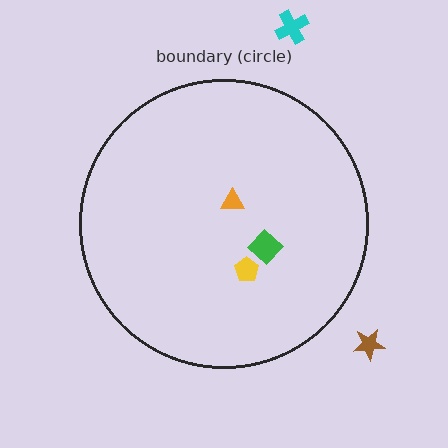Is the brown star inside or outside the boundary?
Outside.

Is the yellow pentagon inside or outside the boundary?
Inside.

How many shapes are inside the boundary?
3 inside, 2 outside.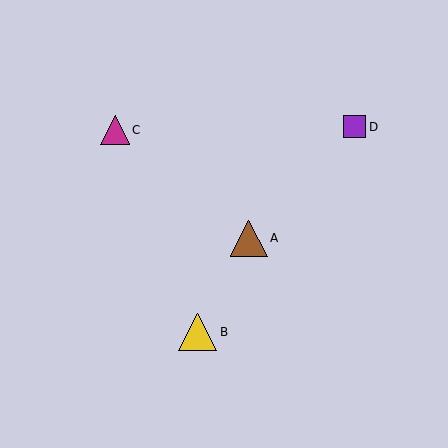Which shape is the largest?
The yellow triangle (labeled B) is the largest.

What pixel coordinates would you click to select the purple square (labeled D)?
Click at (355, 127) to select the purple square D.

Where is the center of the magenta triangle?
The center of the magenta triangle is at (115, 130).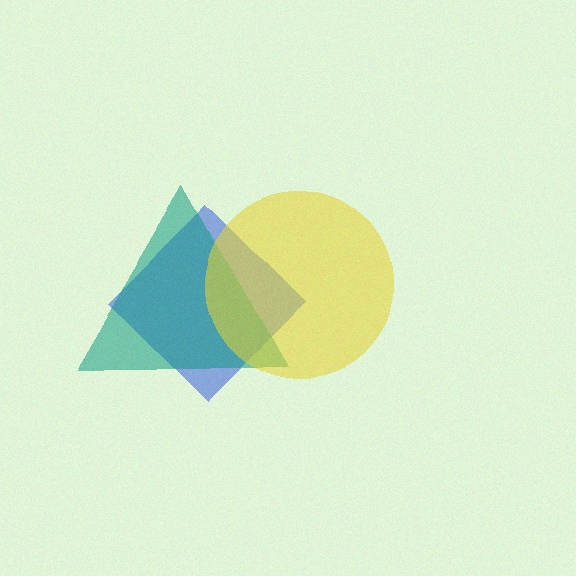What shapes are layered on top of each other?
The layered shapes are: a blue diamond, a teal triangle, a yellow circle.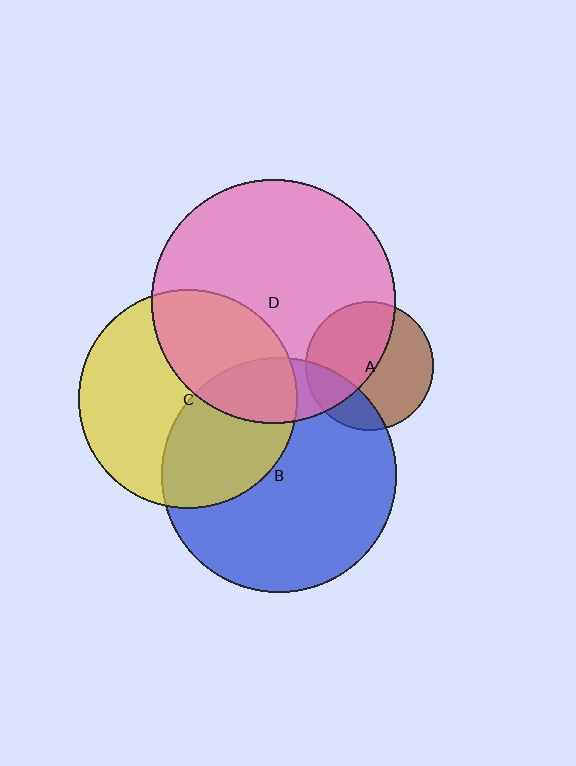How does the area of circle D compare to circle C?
Approximately 1.2 times.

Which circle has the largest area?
Circle D (pink).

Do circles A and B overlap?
Yes.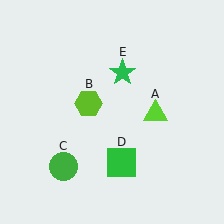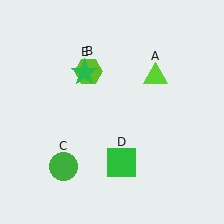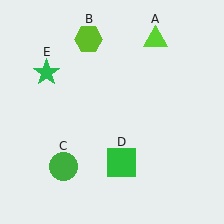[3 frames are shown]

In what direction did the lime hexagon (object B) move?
The lime hexagon (object B) moved up.